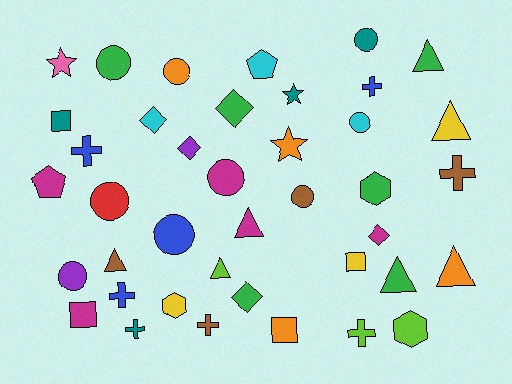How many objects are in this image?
There are 40 objects.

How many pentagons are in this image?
There are 2 pentagons.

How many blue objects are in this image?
There are 4 blue objects.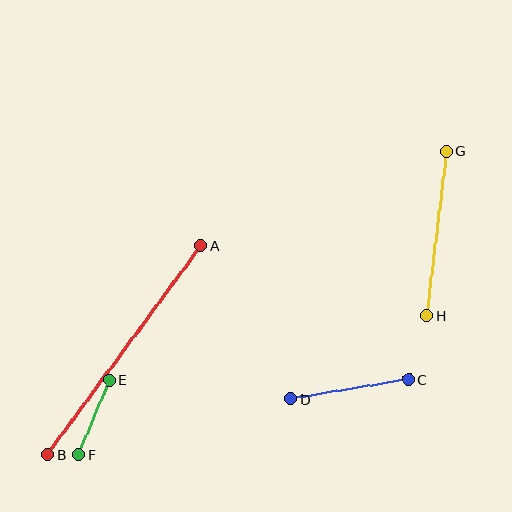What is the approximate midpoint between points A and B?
The midpoint is at approximately (124, 350) pixels.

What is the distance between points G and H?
The distance is approximately 166 pixels.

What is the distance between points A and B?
The distance is approximately 259 pixels.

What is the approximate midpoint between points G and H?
The midpoint is at approximately (437, 233) pixels.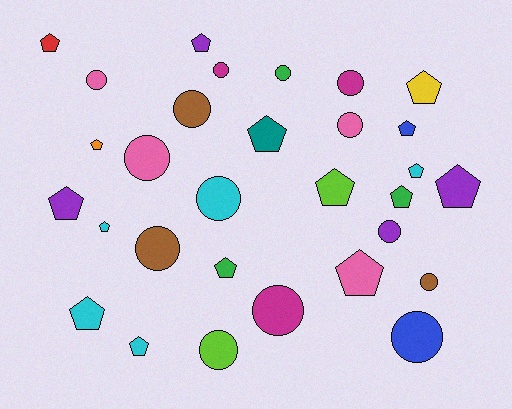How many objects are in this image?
There are 30 objects.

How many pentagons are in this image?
There are 16 pentagons.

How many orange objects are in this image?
There is 1 orange object.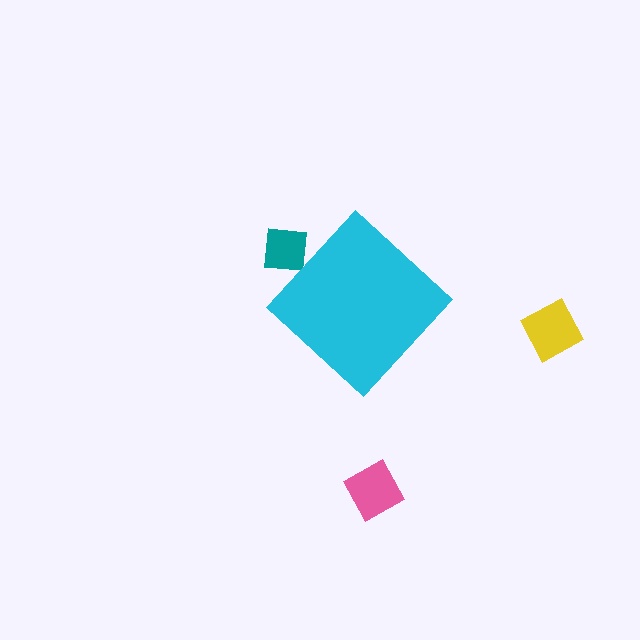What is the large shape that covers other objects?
A cyan diamond.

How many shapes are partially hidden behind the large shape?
1 shape is partially hidden.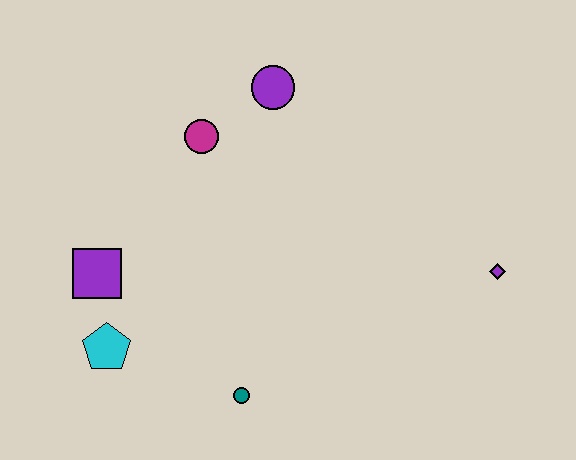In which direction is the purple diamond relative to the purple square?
The purple diamond is to the right of the purple square.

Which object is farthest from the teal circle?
The purple circle is farthest from the teal circle.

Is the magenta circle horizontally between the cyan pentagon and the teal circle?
Yes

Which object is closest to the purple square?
The cyan pentagon is closest to the purple square.